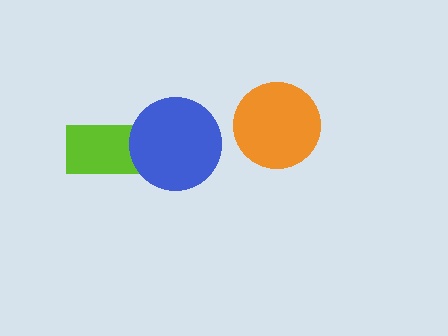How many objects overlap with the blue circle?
1 object overlaps with the blue circle.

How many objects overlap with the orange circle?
0 objects overlap with the orange circle.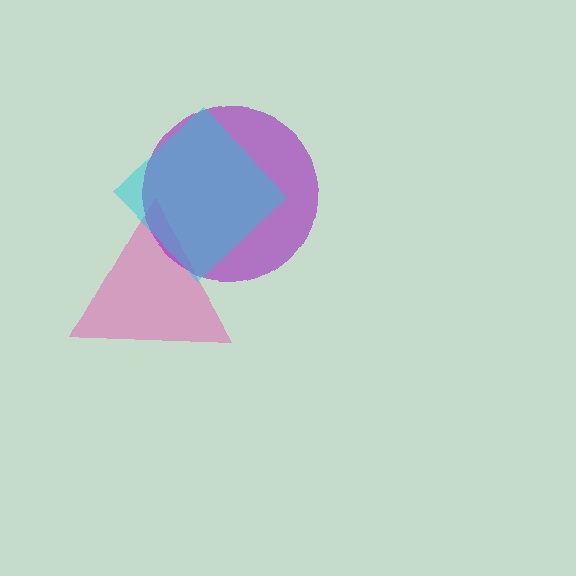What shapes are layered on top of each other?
The layered shapes are: a pink triangle, a purple circle, a cyan diamond.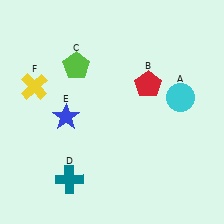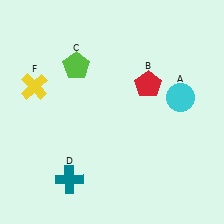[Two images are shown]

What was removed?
The blue star (E) was removed in Image 2.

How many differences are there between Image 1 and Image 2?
There is 1 difference between the two images.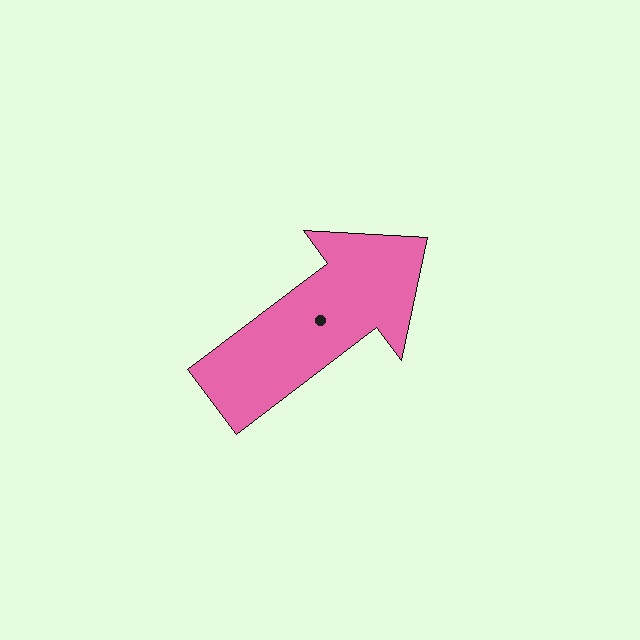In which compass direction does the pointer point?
Northeast.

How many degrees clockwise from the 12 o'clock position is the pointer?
Approximately 53 degrees.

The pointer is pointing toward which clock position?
Roughly 2 o'clock.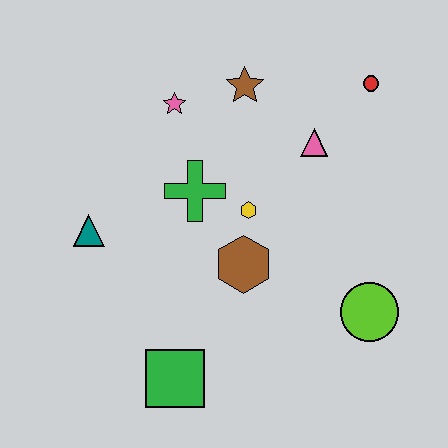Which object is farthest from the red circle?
The green square is farthest from the red circle.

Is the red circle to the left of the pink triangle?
No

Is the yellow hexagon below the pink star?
Yes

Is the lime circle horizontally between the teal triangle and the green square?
No